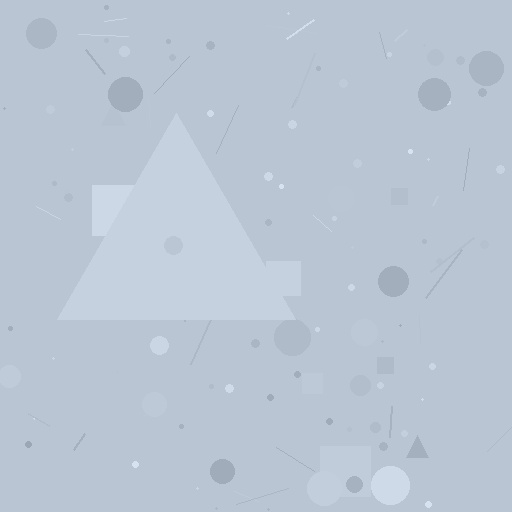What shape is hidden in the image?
A triangle is hidden in the image.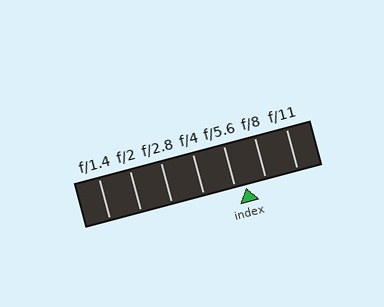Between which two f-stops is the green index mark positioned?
The index mark is between f/5.6 and f/8.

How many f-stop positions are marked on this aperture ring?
There are 7 f-stop positions marked.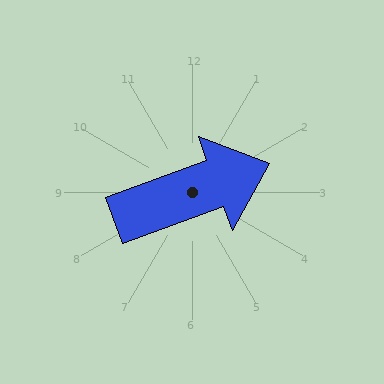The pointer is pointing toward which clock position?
Roughly 2 o'clock.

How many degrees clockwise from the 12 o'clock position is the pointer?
Approximately 70 degrees.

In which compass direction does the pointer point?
East.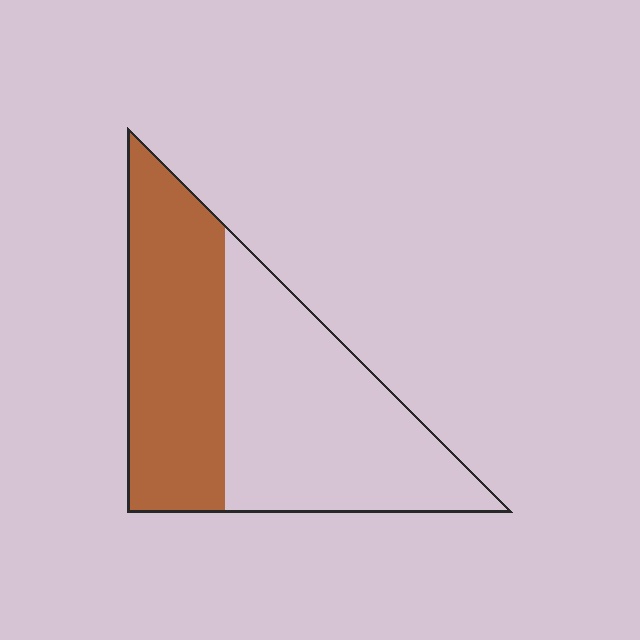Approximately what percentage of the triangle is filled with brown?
Approximately 45%.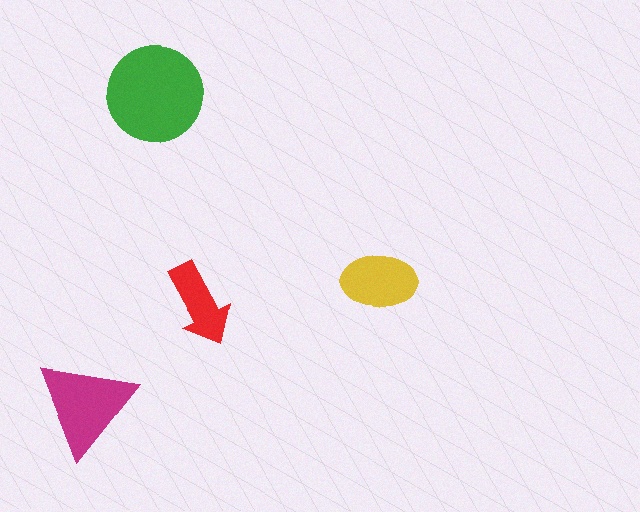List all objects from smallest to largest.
The red arrow, the yellow ellipse, the magenta triangle, the green circle.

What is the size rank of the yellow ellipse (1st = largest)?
3rd.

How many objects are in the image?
There are 4 objects in the image.